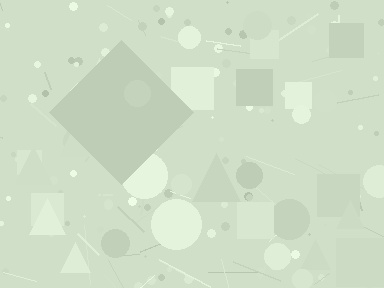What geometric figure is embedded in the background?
A diamond is embedded in the background.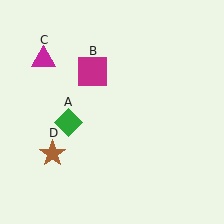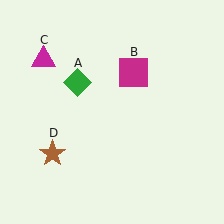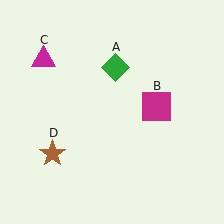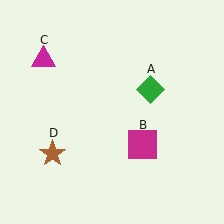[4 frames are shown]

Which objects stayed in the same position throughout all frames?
Magenta triangle (object C) and brown star (object D) remained stationary.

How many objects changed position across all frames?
2 objects changed position: green diamond (object A), magenta square (object B).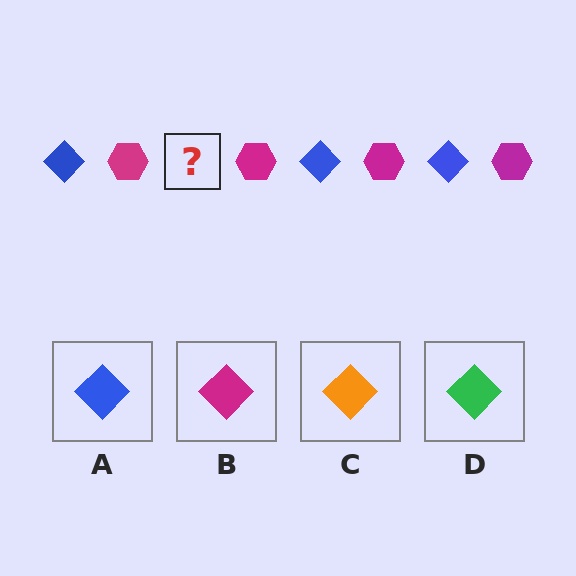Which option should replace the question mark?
Option A.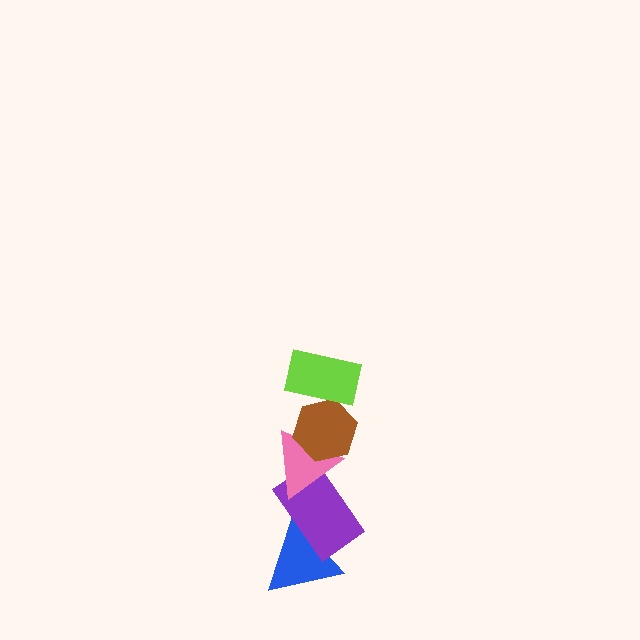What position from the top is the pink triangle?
The pink triangle is 3rd from the top.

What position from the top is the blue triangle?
The blue triangle is 5th from the top.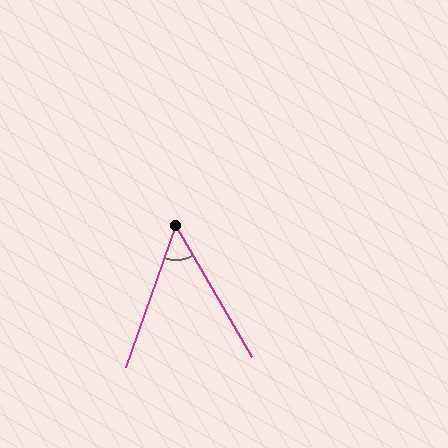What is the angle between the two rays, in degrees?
Approximately 50 degrees.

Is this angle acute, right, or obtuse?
It is acute.